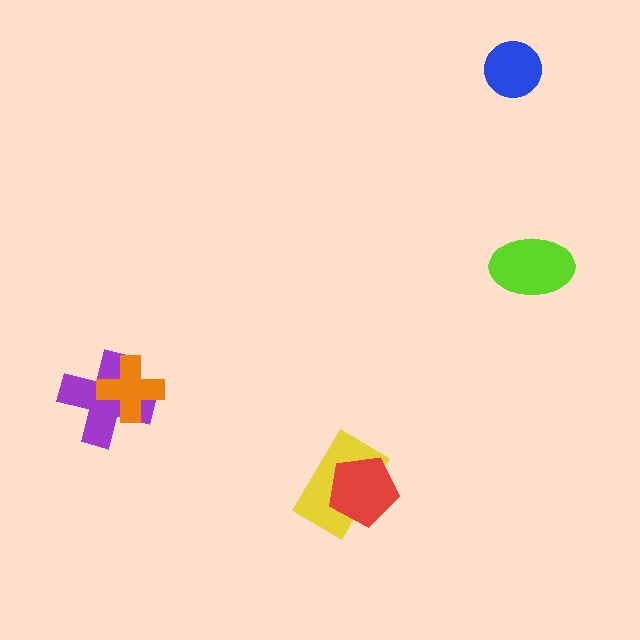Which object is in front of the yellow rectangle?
The red pentagon is in front of the yellow rectangle.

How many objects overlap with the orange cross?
1 object overlaps with the orange cross.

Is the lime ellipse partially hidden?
No, no other shape covers it.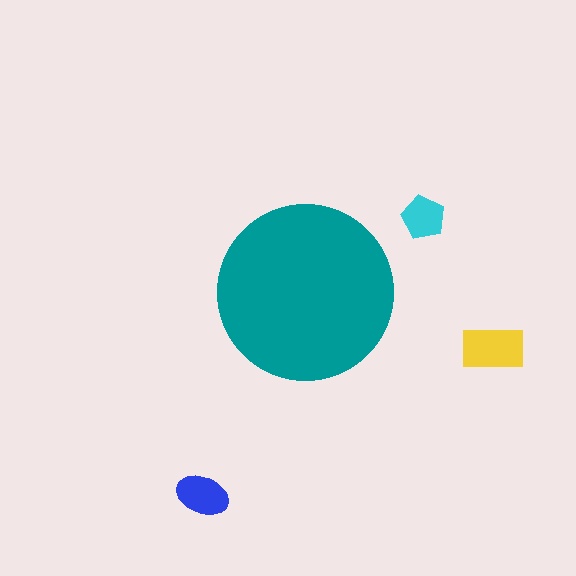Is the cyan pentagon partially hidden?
No, the cyan pentagon is fully visible.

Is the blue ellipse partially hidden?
No, the blue ellipse is fully visible.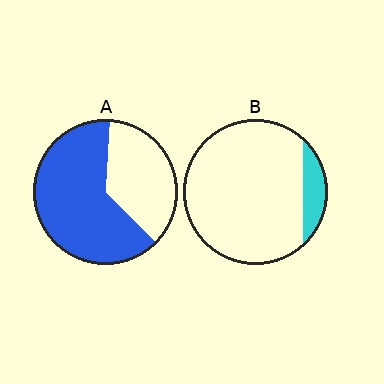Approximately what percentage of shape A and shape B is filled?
A is approximately 65% and B is approximately 10%.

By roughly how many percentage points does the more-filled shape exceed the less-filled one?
By roughly 50 percentage points (A over B).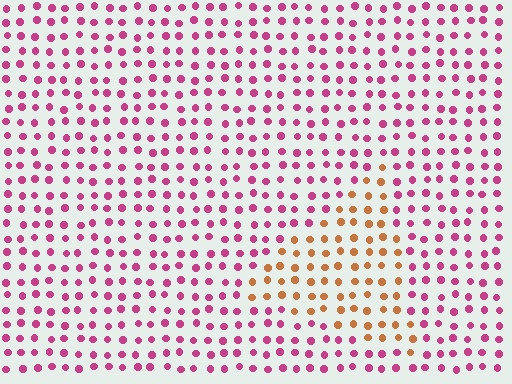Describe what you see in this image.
The image is filled with small magenta elements in a uniform arrangement. A triangle-shaped region is visible where the elements are tinted to a slightly different hue, forming a subtle color boundary.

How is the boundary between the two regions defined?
The boundary is defined purely by a slight shift in hue (about 58 degrees). Spacing, size, and orientation are identical on both sides.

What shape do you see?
I see a triangle.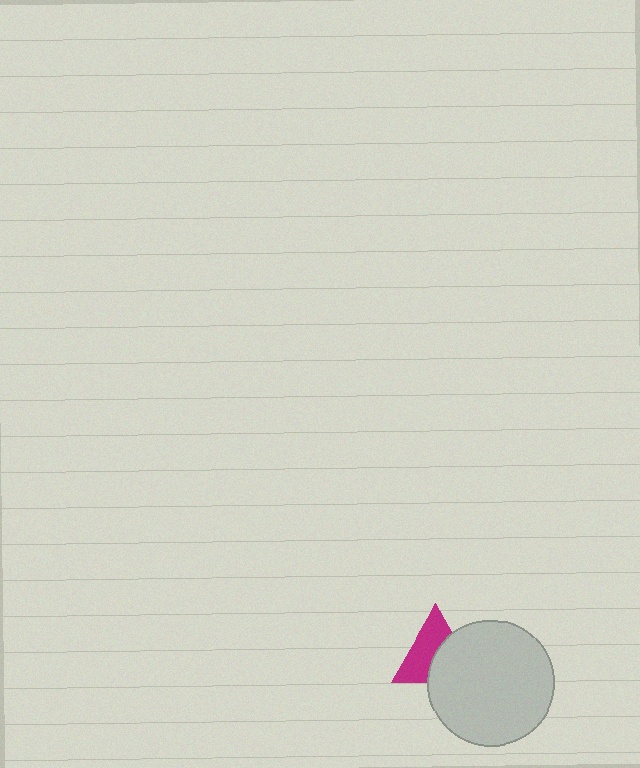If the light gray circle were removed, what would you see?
You would see the complete magenta triangle.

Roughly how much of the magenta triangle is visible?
About half of it is visible (roughly 56%).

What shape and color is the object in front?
The object in front is a light gray circle.